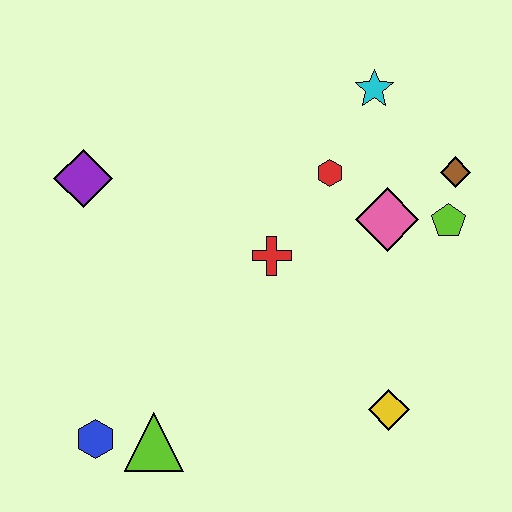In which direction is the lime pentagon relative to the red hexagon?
The lime pentagon is to the right of the red hexagon.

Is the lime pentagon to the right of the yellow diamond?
Yes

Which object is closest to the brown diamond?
The lime pentagon is closest to the brown diamond.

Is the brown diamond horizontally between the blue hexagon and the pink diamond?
No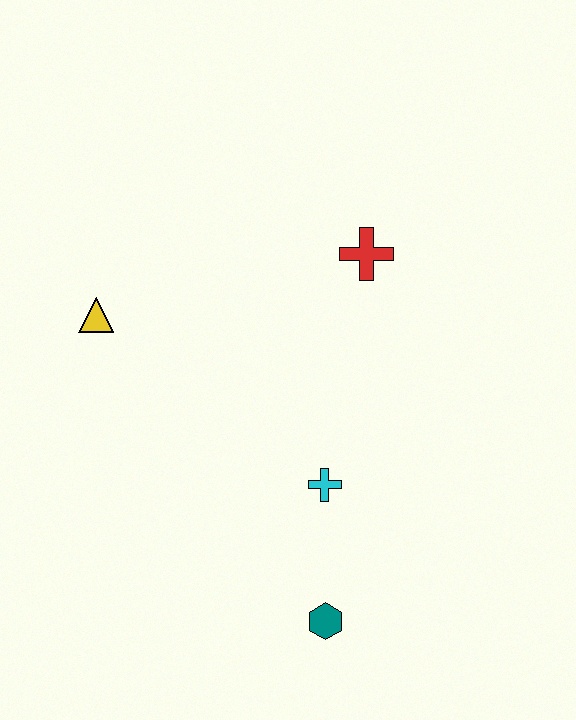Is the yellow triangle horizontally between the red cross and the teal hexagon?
No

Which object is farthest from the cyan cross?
The yellow triangle is farthest from the cyan cross.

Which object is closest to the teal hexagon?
The cyan cross is closest to the teal hexagon.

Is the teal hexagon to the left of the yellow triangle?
No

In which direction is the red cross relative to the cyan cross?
The red cross is above the cyan cross.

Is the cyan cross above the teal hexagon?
Yes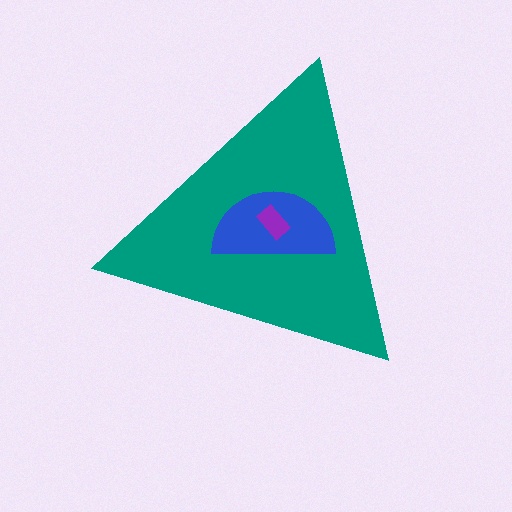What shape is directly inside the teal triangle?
The blue semicircle.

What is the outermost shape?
The teal triangle.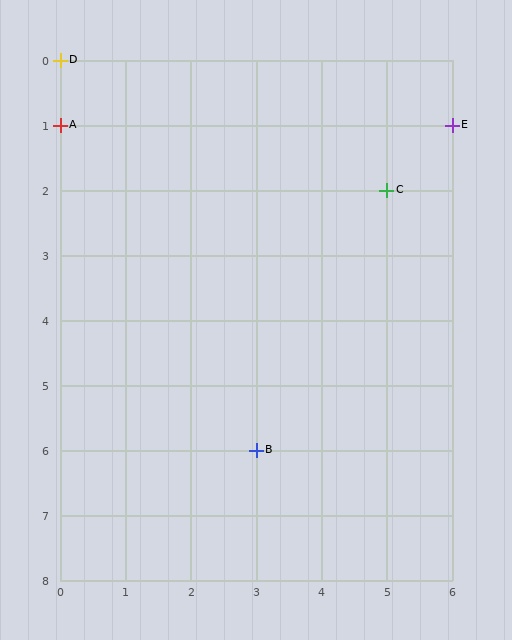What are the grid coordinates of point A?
Point A is at grid coordinates (0, 1).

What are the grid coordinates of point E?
Point E is at grid coordinates (6, 1).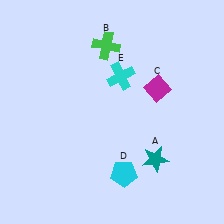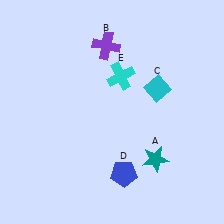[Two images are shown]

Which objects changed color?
B changed from green to purple. C changed from magenta to cyan. D changed from cyan to blue.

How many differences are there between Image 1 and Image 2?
There are 3 differences between the two images.